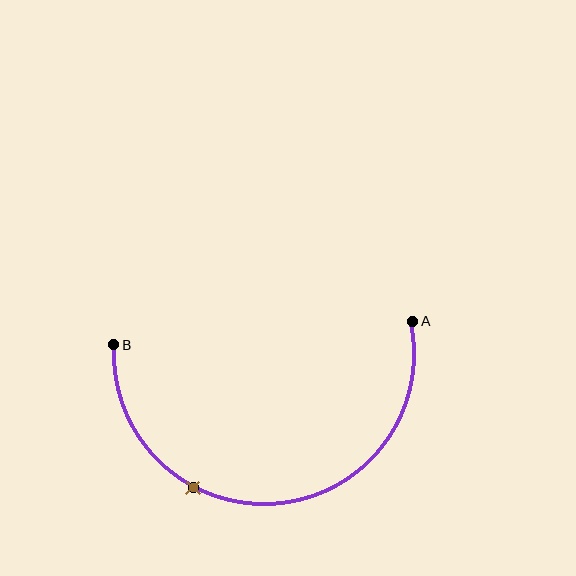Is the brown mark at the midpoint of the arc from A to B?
No. The brown mark lies on the arc but is closer to endpoint B. The arc midpoint would be at the point on the curve equidistant along the arc from both A and B.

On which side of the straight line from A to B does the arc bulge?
The arc bulges below the straight line connecting A and B.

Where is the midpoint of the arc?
The arc midpoint is the point on the curve farthest from the straight line joining A and B. It sits below that line.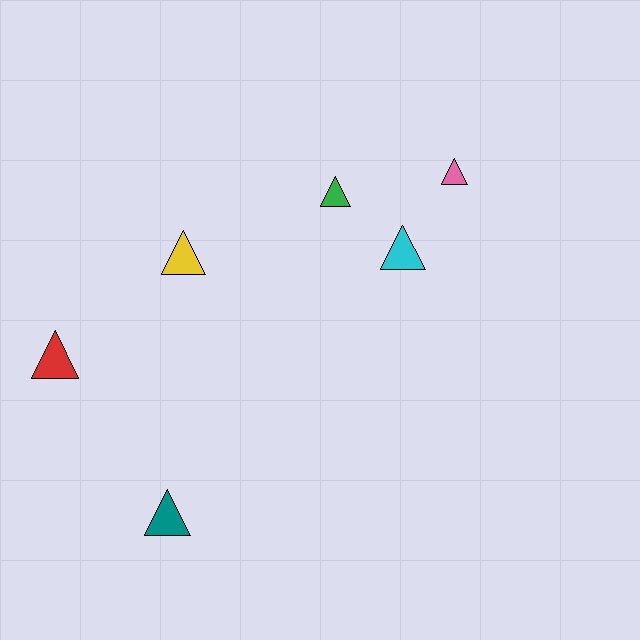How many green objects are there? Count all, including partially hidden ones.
There is 1 green object.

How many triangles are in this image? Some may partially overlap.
There are 6 triangles.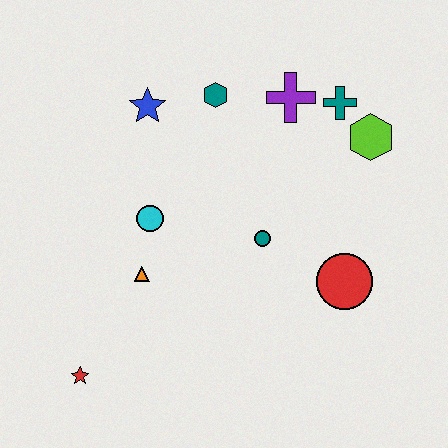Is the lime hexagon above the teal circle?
Yes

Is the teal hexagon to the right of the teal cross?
No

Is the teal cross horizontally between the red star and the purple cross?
No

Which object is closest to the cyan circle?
The orange triangle is closest to the cyan circle.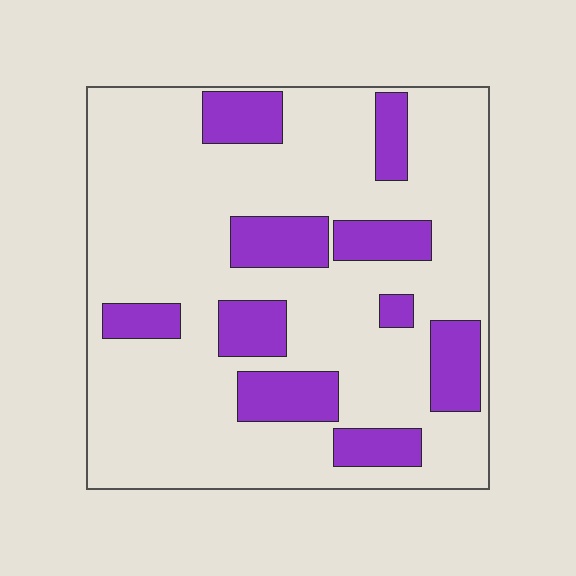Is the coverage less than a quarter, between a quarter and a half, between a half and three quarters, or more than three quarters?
Less than a quarter.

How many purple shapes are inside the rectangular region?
10.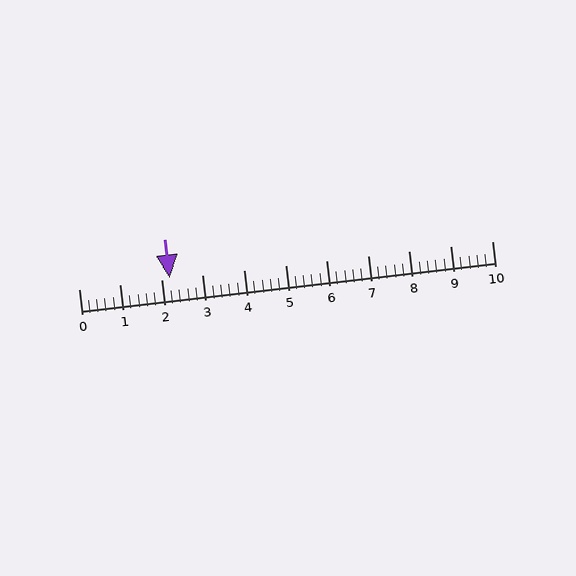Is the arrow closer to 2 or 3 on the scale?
The arrow is closer to 2.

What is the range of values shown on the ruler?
The ruler shows values from 0 to 10.